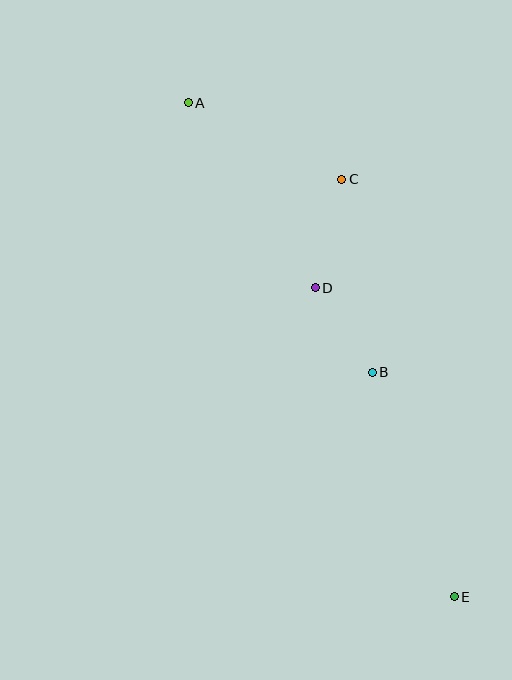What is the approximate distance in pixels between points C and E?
The distance between C and E is approximately 432 pixels.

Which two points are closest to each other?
Points B and D are closest to each other.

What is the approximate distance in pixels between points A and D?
The distance between A and D is approximately 224 pixels.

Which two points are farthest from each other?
Points A and E are farthest from each other.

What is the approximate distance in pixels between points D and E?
The distance between D and E is approximately 339 pixels.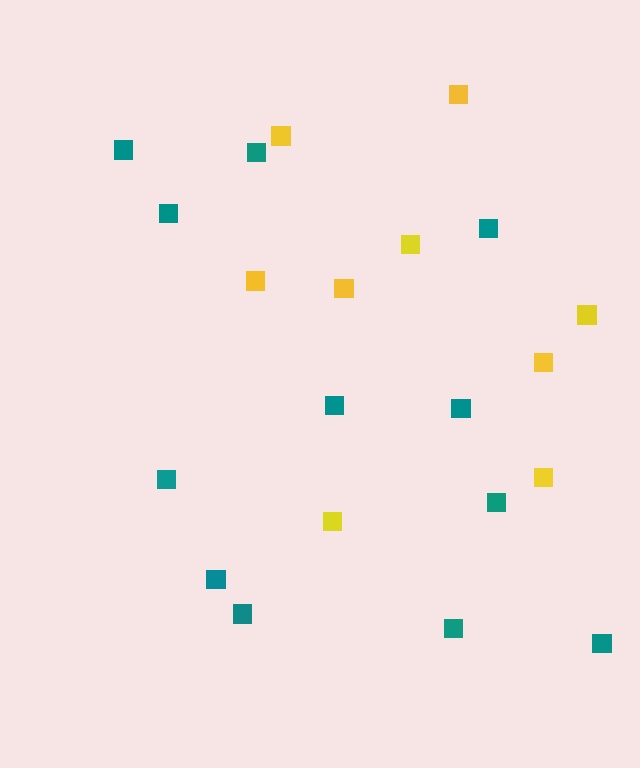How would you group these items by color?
There are 2 groups: one group of teal squares (12) and one group of yellow squares (9).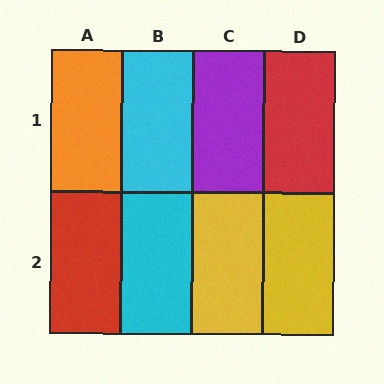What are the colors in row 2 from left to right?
Red, cyan, yellow, yellow.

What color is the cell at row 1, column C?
Purple.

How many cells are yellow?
2 cells are yellow.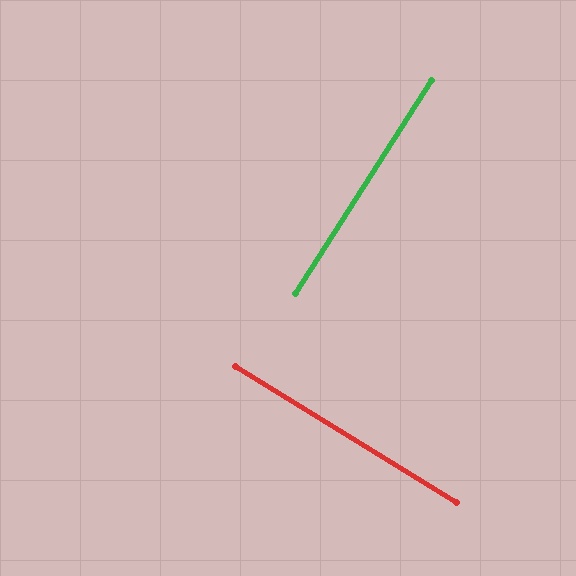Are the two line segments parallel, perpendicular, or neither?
Perpendicular — they meet at approximately 89°.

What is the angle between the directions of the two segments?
Approximately 89 degrees.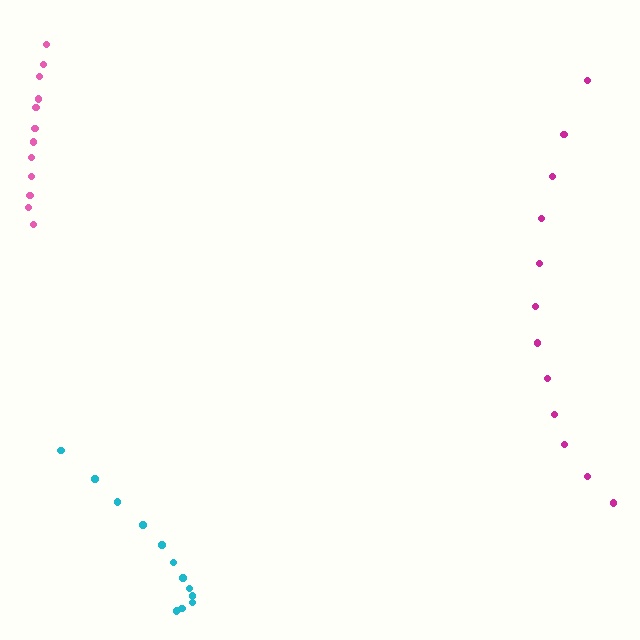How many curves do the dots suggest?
There are 3 distinct paths.